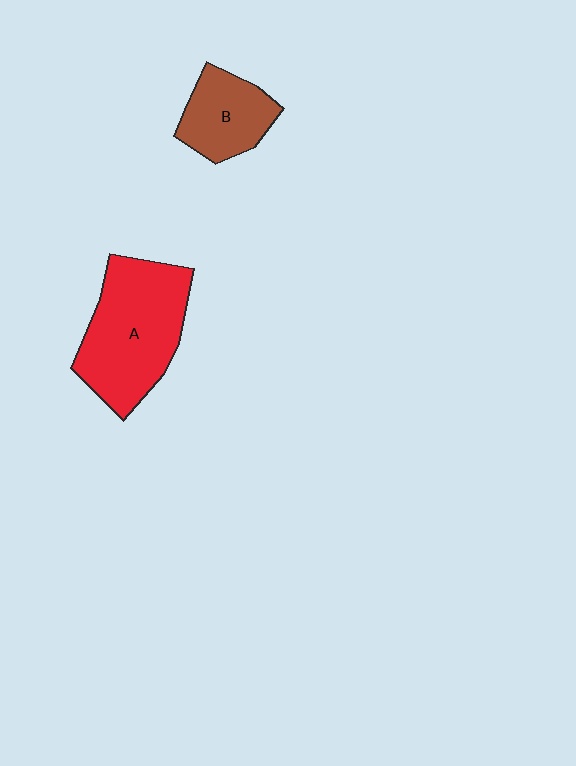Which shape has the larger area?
Shape A (red).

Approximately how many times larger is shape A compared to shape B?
Approximately 1.9 times.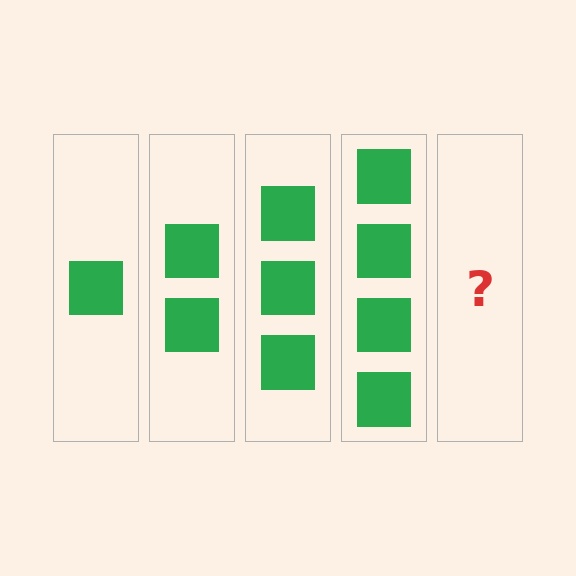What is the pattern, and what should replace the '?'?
The pattern is that each step adds one more square. The '?' should be 5 squares.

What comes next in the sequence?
The next element should be 5 squares.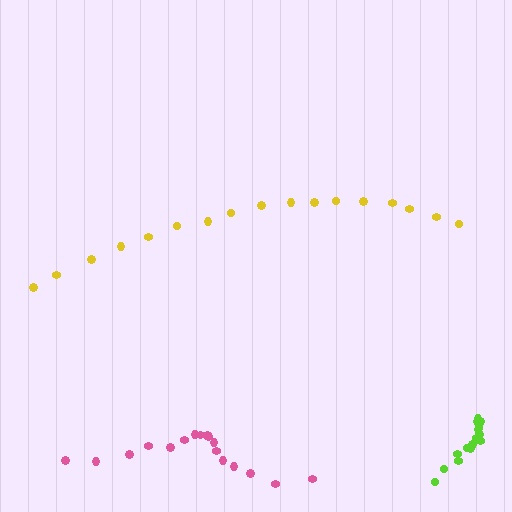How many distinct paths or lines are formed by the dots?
There are 3 distinct paths.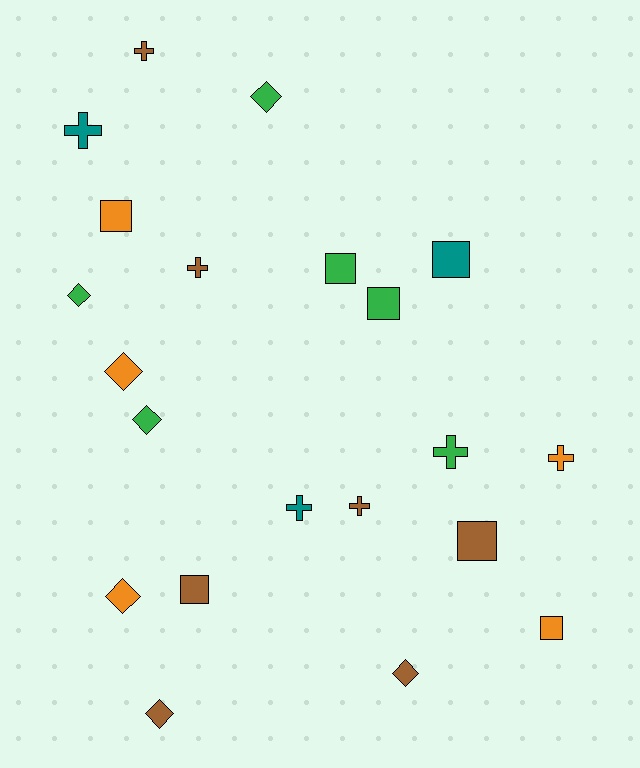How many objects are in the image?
There are 21 objects.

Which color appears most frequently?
Brown, with 7 objects.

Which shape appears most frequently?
Square, with 7 objects.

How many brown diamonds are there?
There are 2 brown diamonds.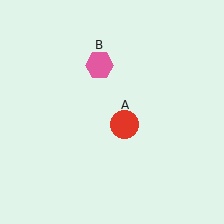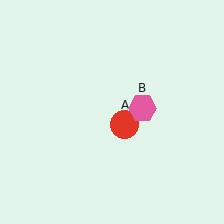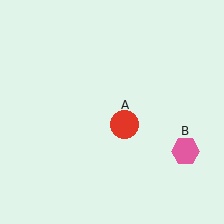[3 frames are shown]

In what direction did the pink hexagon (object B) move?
The pink hexagon (object B) moved down and to the right.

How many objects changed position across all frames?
1 object changed position: pink hexagon (object B).